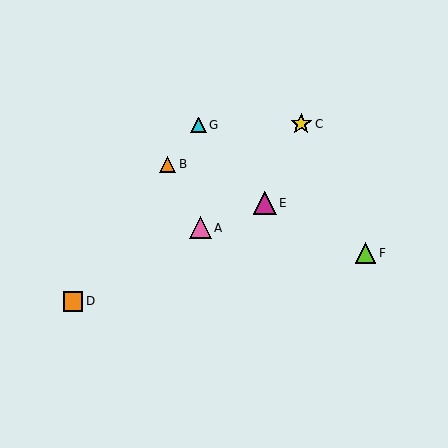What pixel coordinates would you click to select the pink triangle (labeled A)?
Click at (200, 228) to select the pink triangle A.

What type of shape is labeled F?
Shape F is a lime triangle.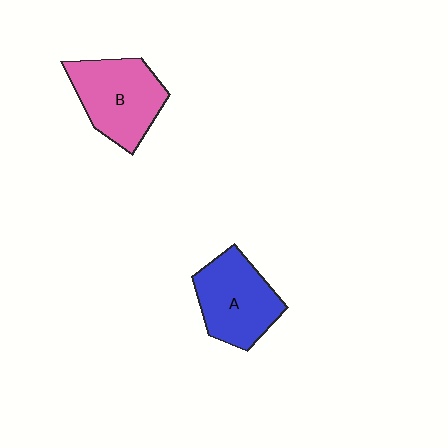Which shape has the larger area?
Shape B (pink).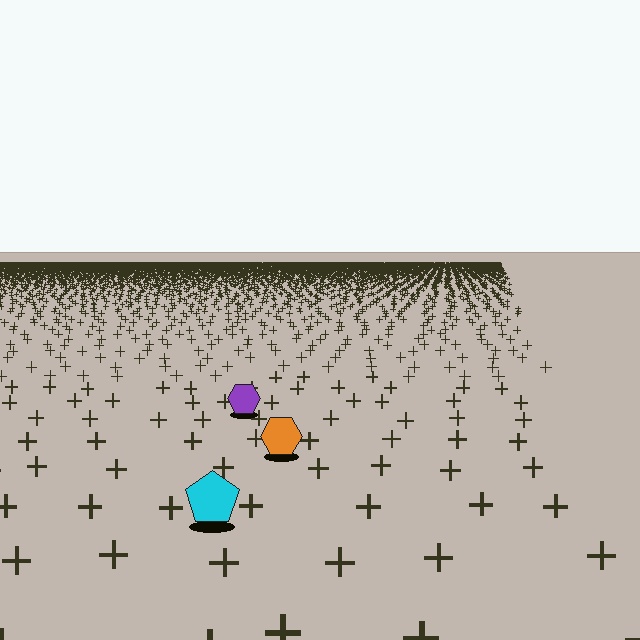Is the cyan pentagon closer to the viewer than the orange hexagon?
Yes. The cyan pentagon is closer — you can tell from the texture gradient: the ground texture is coarser near it.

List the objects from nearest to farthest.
From nearest to farthest: the cyan pentagon, the orange hexagon, the purple hexagon.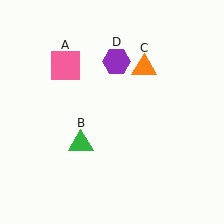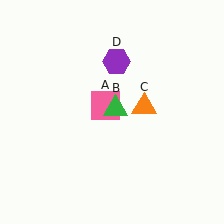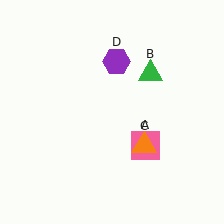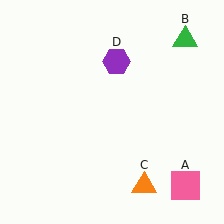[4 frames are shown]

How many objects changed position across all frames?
3 objects changed position: pink square (object A), green triangle (object B), orange triangle (object C).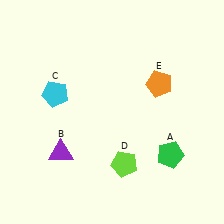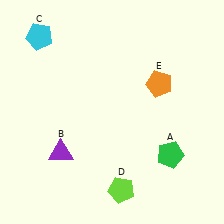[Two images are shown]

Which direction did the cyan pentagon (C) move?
The cyan pentagon (C) moved up.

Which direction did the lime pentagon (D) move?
The lime pentagon (D) moved down.